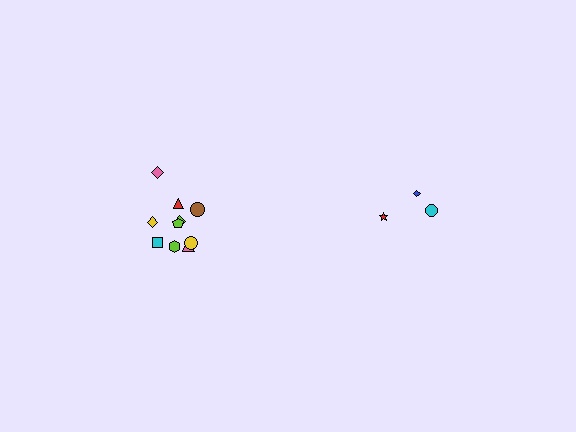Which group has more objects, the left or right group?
The left group.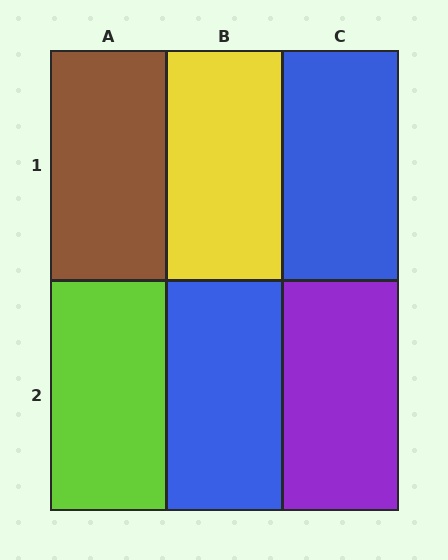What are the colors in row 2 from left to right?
Lime, blue, purple.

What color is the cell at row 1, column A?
Brown.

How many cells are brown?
1 cell is brown.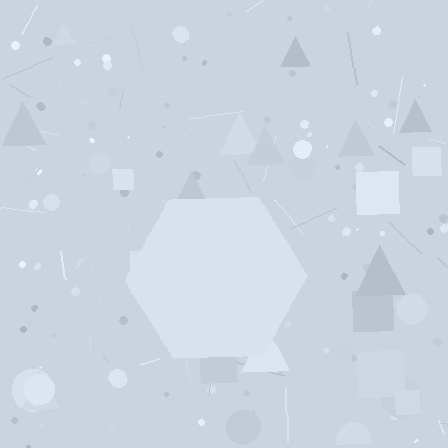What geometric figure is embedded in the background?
A hexagon is embedded in the background.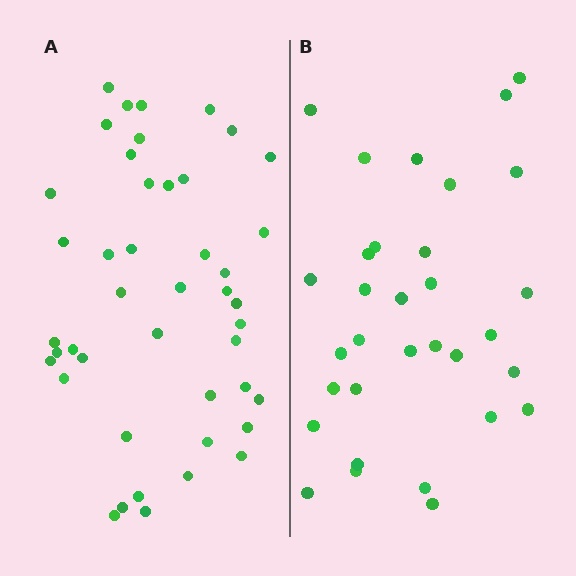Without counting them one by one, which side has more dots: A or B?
Region A (the left region) has more dots.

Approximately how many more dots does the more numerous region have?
Region A has roughly 12 or so more dots than region B.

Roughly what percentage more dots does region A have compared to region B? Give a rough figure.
About 40% more.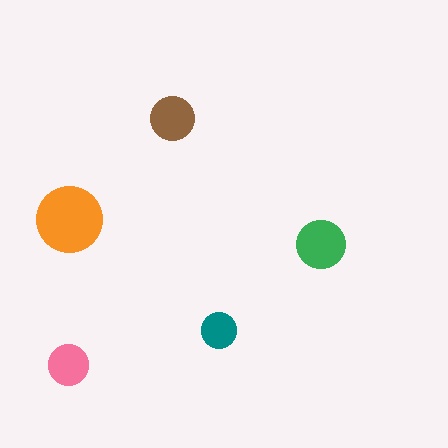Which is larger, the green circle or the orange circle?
The orange one.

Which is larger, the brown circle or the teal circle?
The brown one.